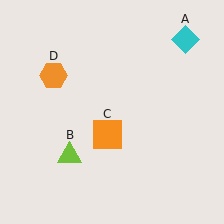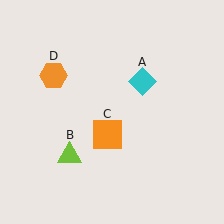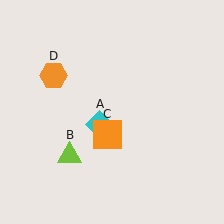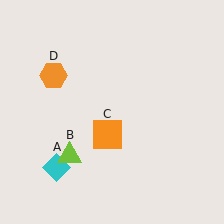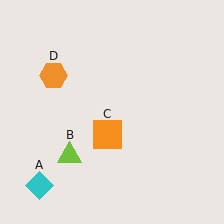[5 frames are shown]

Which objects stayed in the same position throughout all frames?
Lime triangle (object B) and orange square (object C) and orange hexagon (object D) remained stationary.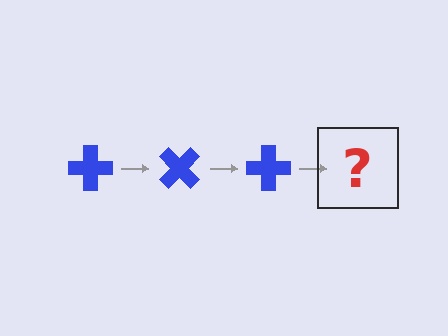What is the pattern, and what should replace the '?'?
The pattern is that the cross rotates 45 degrees each step. The '?' should be a blue cross rotated 135 degrees.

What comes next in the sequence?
The next element should be a blue cross rotated 135 degrees.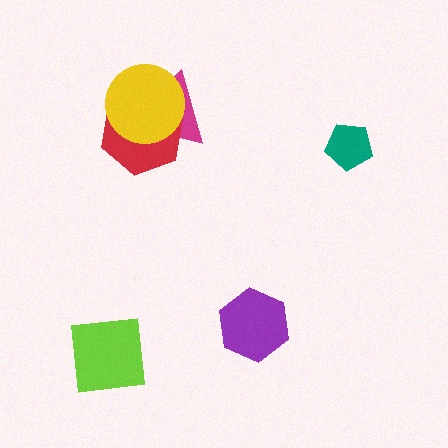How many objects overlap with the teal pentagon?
0 objects overlap with the teal pentagon.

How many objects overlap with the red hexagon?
2 objects overlap with the red hexagon.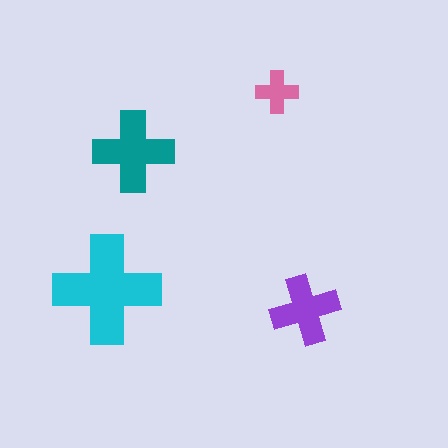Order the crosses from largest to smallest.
the cyan one, the teal one, the purple one, the pink one.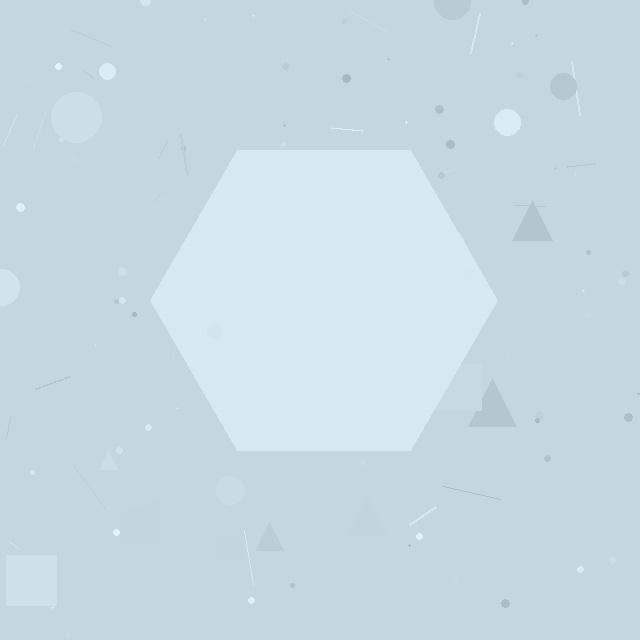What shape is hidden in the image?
A hexagon is hidden in the image.